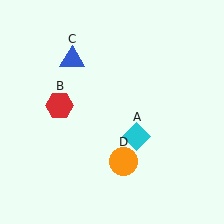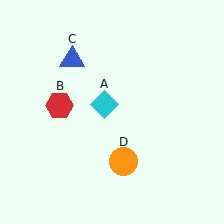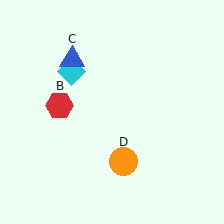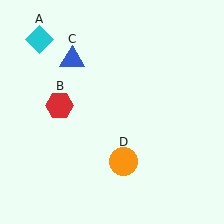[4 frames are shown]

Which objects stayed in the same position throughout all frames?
Red hexagon (object B) and blue triangle (object C) and orange circle (object D) remained stationary.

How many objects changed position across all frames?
1 object changed position: cyan diamond (object A).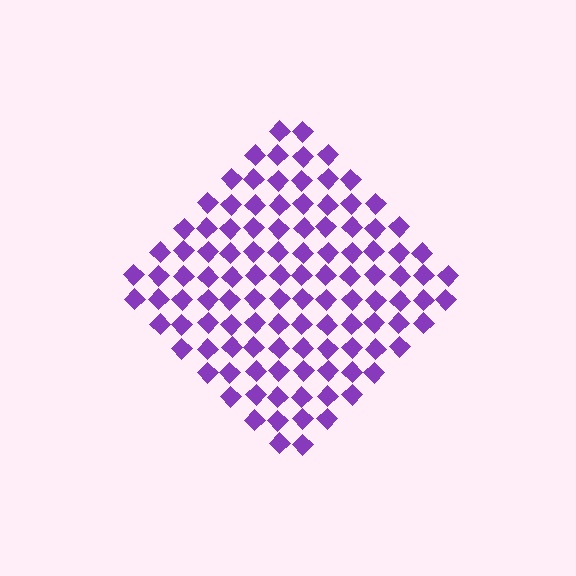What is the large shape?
The large shape is a diamond.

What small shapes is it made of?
It is made of small diamonds.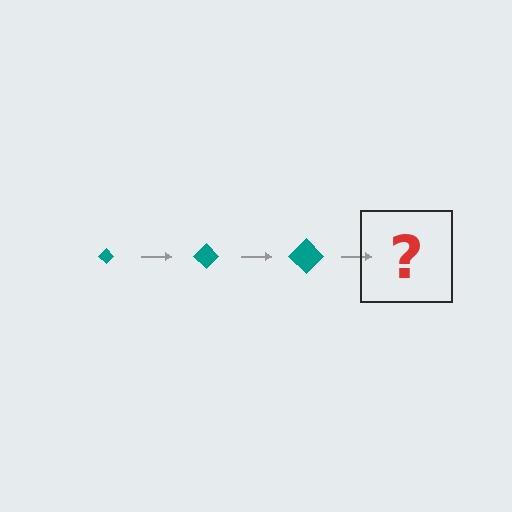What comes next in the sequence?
The next element should be a teal diamond, larger than the previous one.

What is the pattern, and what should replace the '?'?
The pattern is that the diamond gets progressively larger each step. The '?' should be a teal diamond, larger than the previous one.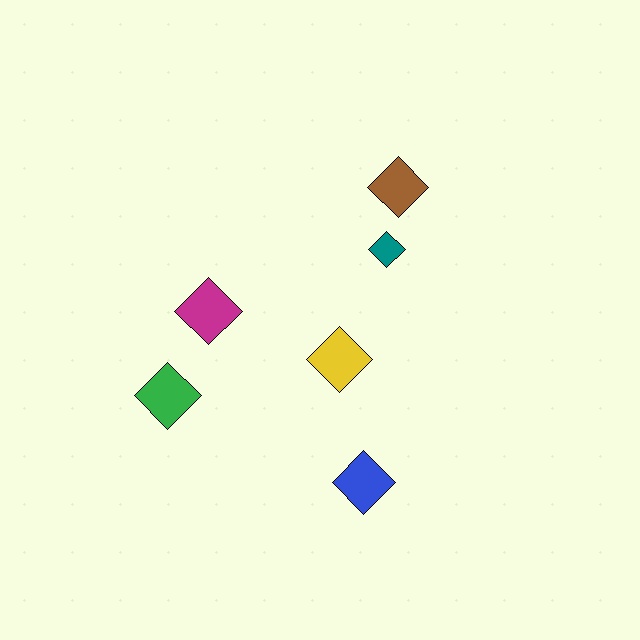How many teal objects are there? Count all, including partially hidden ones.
There is 1 teal object.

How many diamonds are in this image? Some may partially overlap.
There are 6 diamonds.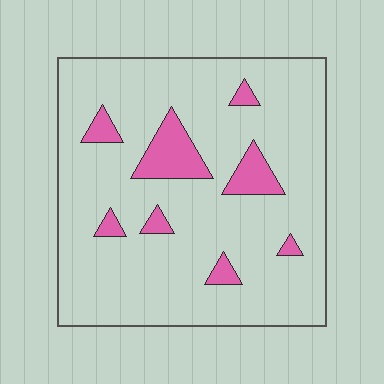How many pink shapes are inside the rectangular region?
8.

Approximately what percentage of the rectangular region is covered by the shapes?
Approximately 10%.